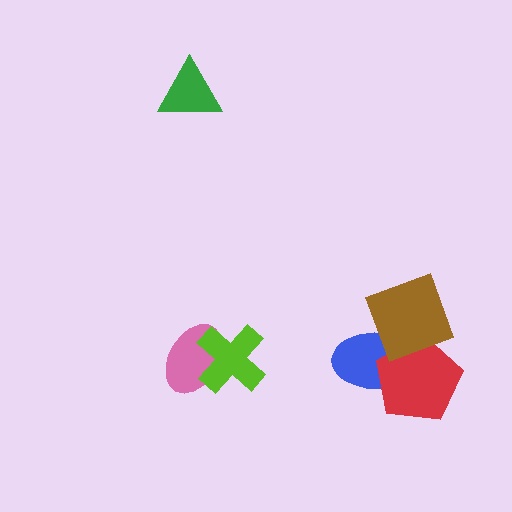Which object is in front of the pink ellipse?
The lime cross is in front of the pink ellipse.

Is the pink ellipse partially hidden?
Yes, it is partially covered by another shape.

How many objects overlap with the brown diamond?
2 objects overlap with the brown diamond.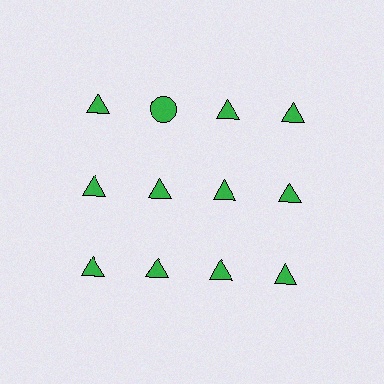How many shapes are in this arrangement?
There are 12 shapes arranged in a grid pattern.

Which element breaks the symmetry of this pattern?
The green circle in the top row, second from left column breaks the symmetry. All other shapes are green triangles.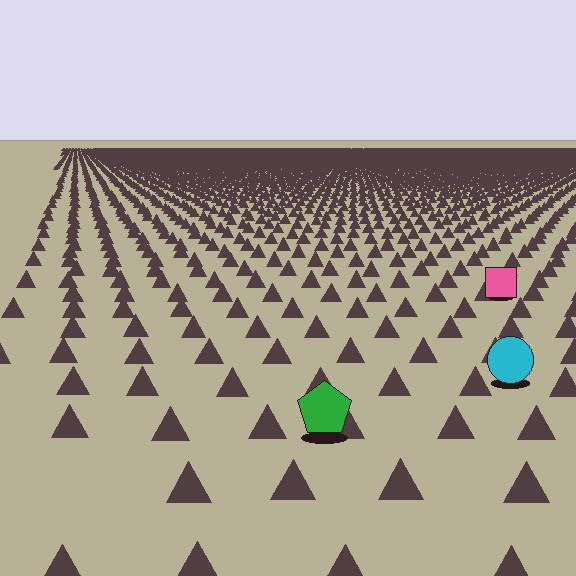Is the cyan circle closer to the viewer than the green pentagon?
No. The green pentagon is closer — you can tell from the texture gradient: the ground texture is coarser near it.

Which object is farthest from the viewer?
The pink square is farthest from the viewer. It appears smaller and the ground texture around it is denser.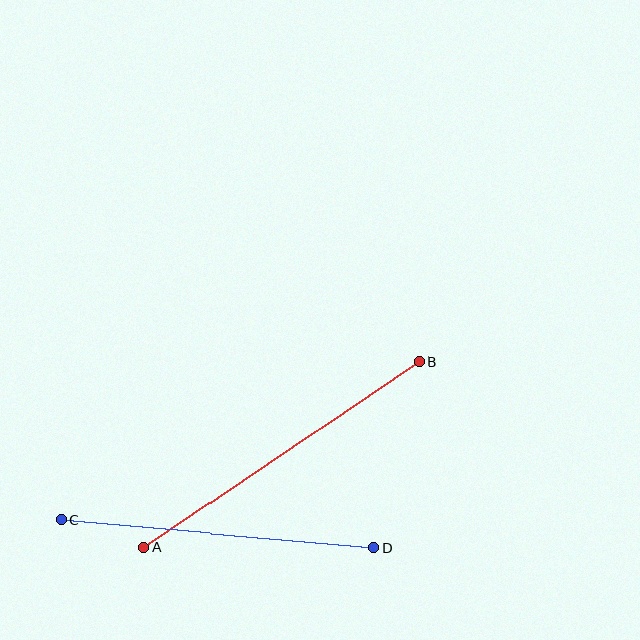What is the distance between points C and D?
The distance is approximately 314 pixels.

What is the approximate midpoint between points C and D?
The midpoint is at approximately (218, 534) pixels.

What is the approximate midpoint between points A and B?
The midpoint is at approximately (281, 455) pixels.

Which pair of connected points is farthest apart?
Points A and B are farthest apart.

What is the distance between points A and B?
The distance is approximately 332 pixels.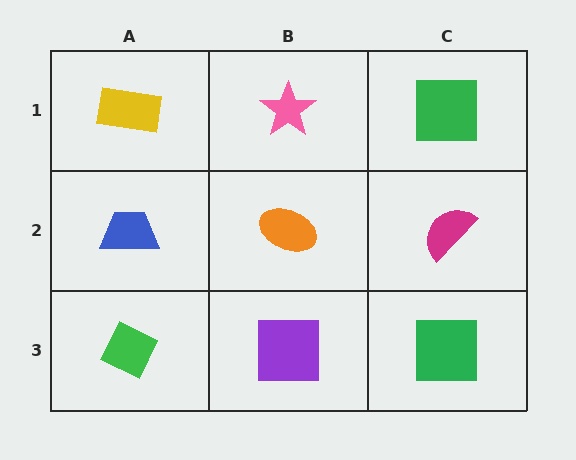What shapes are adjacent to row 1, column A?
A blue trapezoid (row 2, column A), a pink star (row 1, column B).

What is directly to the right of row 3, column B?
A green square.